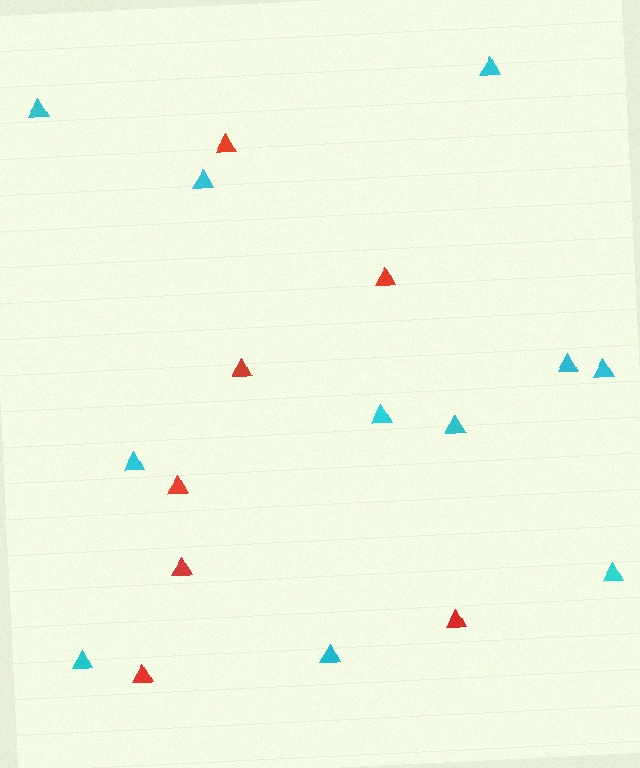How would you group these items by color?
There are 2 groups: one group of red triangles (7) and one group of cyan triangles (11).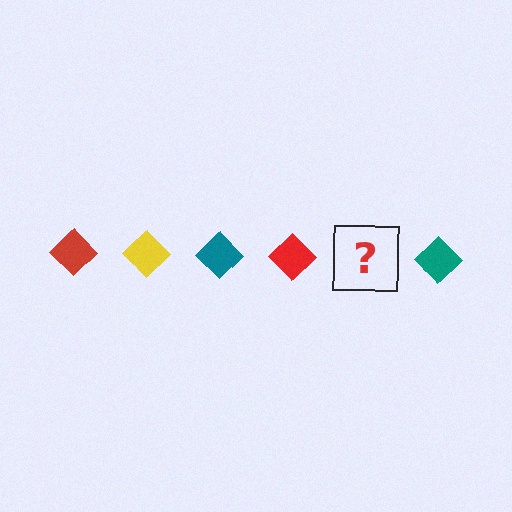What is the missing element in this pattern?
The missing element is a yellow diamond.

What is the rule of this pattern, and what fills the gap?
The rule is that the pattern cycles through red, yellow, teal diamonds. The gap should be filled with a yellow diamond.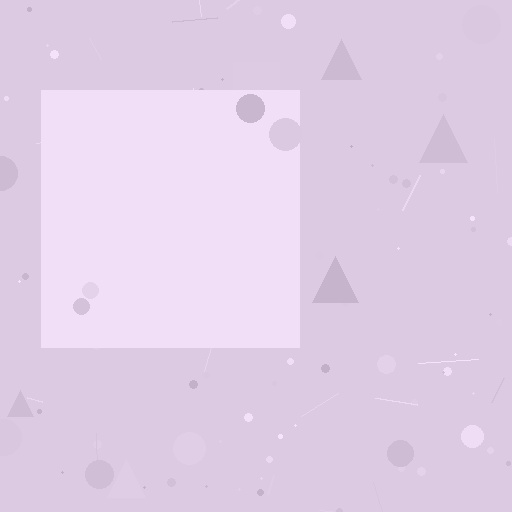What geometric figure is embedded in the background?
A square is embedded in the background.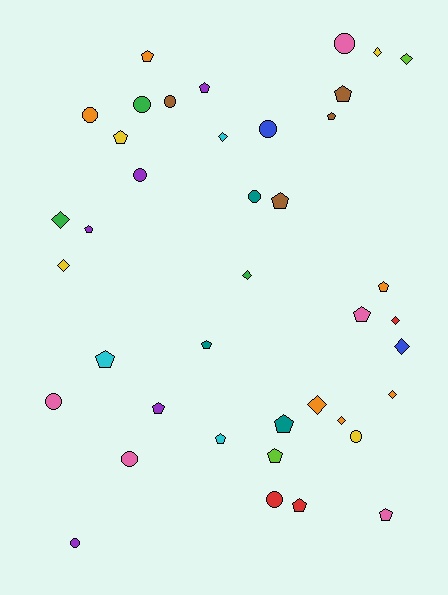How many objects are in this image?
There are 40 objects.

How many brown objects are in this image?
There are 4 brown objects.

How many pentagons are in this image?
There are 17 pentagons.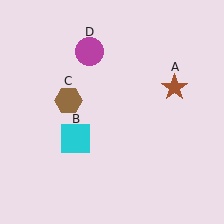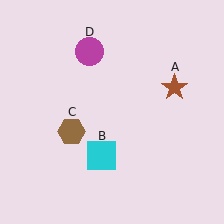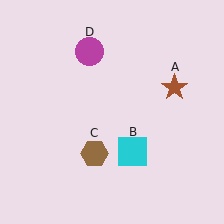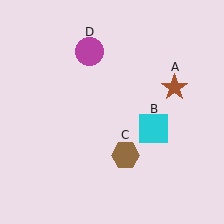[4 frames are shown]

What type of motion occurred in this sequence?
The cyan square (object B), brown hexagon (object C) rotated counterclockwise around the center of the scene.